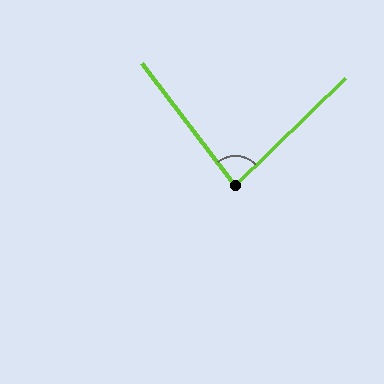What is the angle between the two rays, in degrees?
Approximately 83 degrees.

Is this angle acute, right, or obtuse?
It is acute.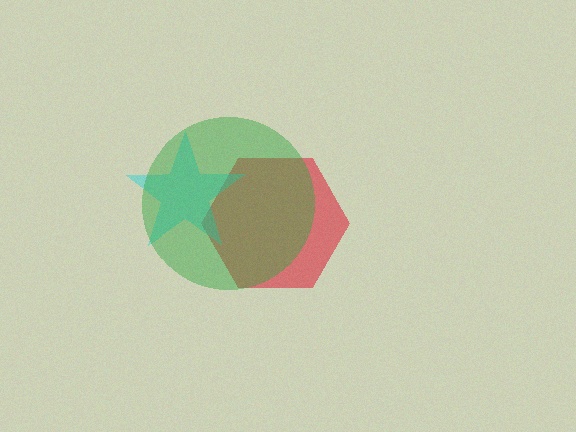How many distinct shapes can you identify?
There are 3 distinct shapes: a red hexagon, a cyan star, a green circle.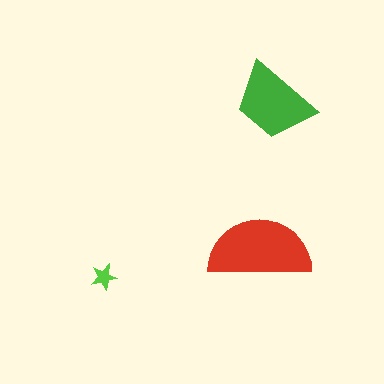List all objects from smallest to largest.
The lime star, the green trapezoid, the red semicircle.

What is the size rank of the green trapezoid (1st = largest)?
2nd.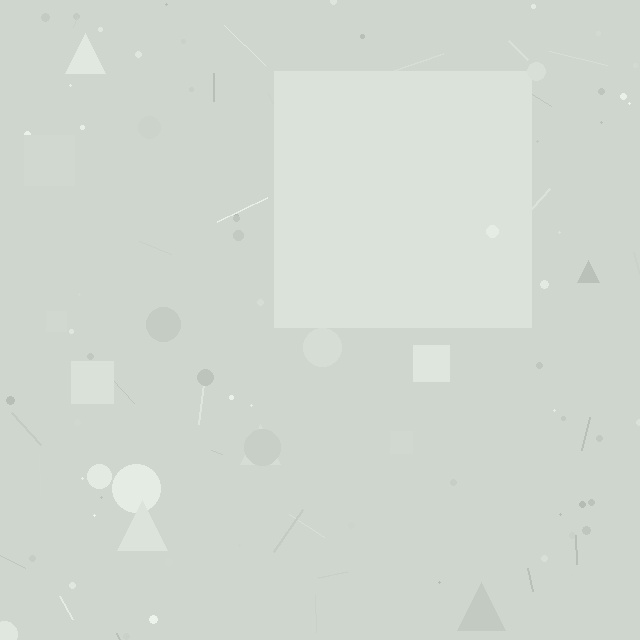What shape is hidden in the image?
A square is hidden in the image.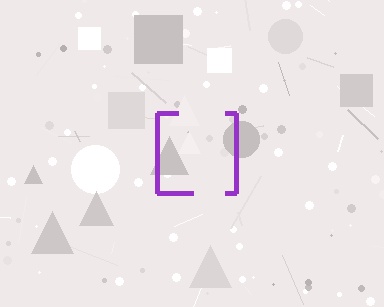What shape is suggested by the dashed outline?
The dashed outline suggests a square.